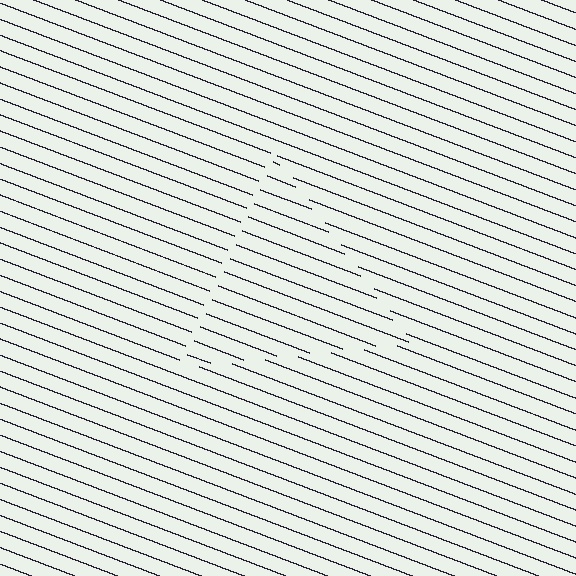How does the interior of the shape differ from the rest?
The interior of the shape contains the same grating, shifted by half a period — the contour is defined by the phase discontinuity where line-ends from the inner and outer gratings abut.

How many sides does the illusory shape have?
3 sides — the line-ends trace a triangle.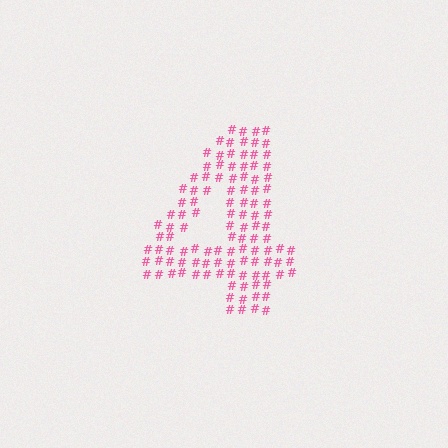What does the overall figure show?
The overall figure shows the digit 4.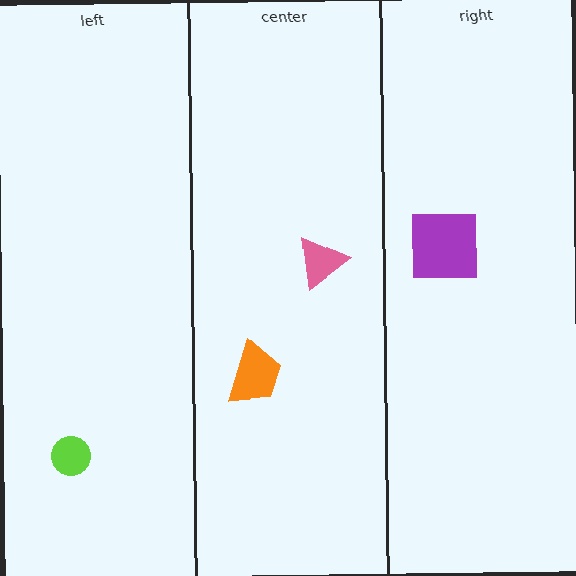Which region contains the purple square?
The right region.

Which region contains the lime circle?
The left region.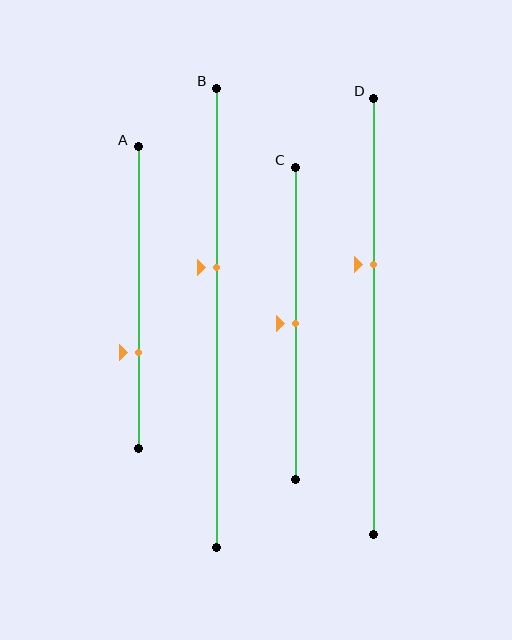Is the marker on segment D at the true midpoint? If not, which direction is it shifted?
No, the marker on segment D is shifted upward by about 12% of the segment length.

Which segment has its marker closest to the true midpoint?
Segment C has its marker closest to the true midpoint.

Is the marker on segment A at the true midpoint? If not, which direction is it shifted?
No, the marker on segment A is shifted downward by about 18% of the segment length.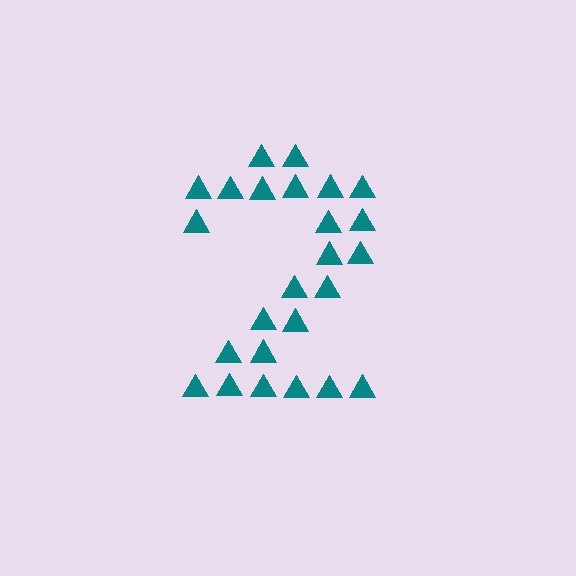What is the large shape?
The large shape is the digit 2.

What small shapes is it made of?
It is made of small triangles.